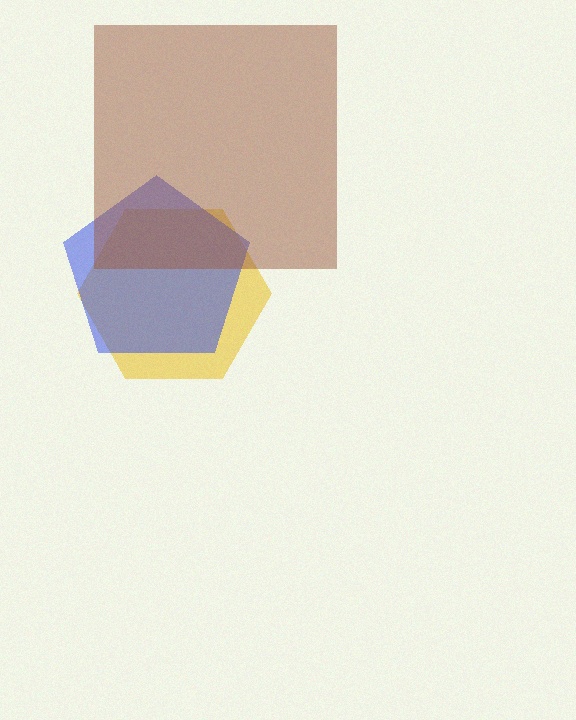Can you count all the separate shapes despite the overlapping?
Yes, there are 3 separate shapes.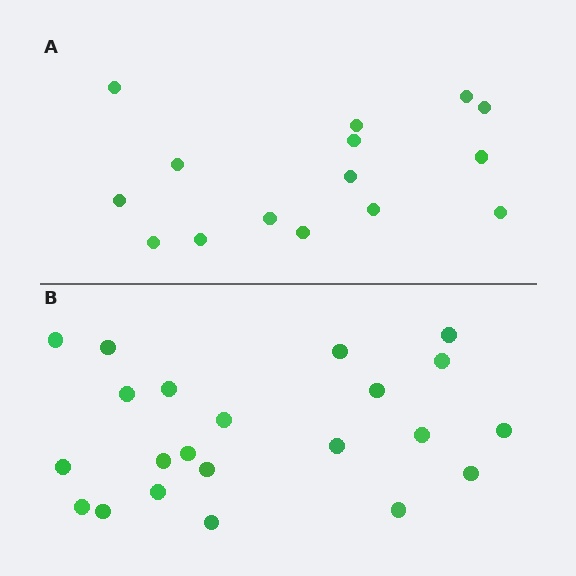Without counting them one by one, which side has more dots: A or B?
Region B (the bottom region) has more dots.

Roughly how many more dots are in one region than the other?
Region B has roughly 8 or so more dots than region A.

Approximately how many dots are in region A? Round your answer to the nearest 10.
About 20 dots. (The exact count is 15, which rounds to 20.)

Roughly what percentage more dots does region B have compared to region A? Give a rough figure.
About 45% more.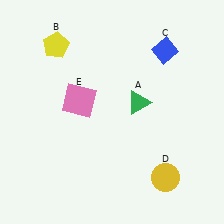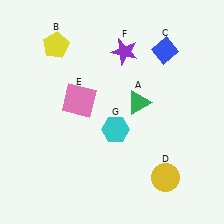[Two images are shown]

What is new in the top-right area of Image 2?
A purple star (F) was added in the top-right area of Image 2.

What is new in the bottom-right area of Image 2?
A cyan hexagon (G) was added in the bottom-right area of Image 2.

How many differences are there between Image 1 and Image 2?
There are 2 differences between the two images.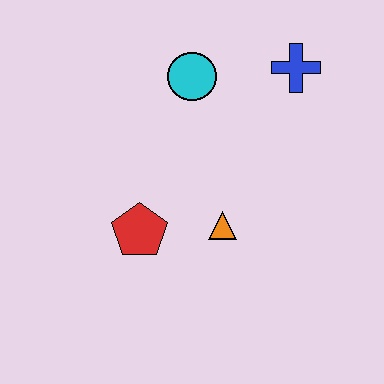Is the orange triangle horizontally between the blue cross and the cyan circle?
Yes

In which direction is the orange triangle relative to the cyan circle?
The orange triangle is below the cyan circle.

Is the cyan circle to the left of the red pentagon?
No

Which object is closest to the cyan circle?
The blue cross is closest to the cyan circle.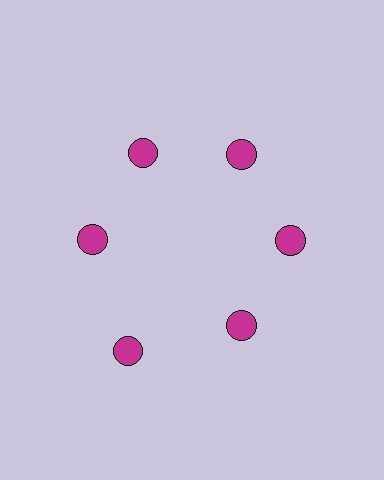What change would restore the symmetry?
The symmetry would be restored by moving it inward, back onto the ring so that all 6 circles sit at equal angles and equal distance from the center.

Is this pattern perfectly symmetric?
No. The 6 magenta circles are arranged in a ring, but one element near the 7 o'clock position is pushed outward from the center, breaking the 6-fold rotational symmetry.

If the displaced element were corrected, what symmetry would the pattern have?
It would have 6-fold rotational symmetry — the pattern would map onto itself every 60 degrees.